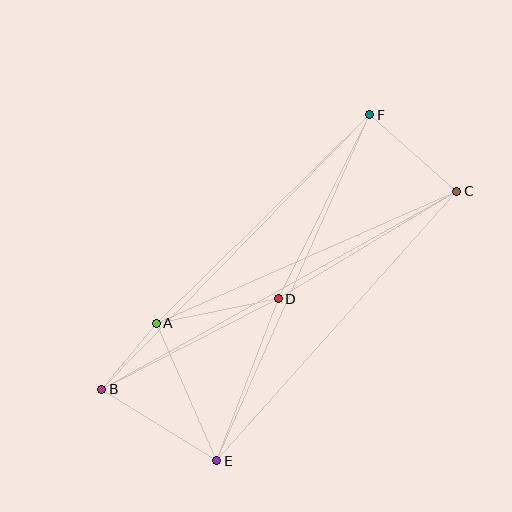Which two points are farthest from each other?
Points B and C are farthest from each other.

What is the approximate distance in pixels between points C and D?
The distance between C and D is approximately 208 pixels.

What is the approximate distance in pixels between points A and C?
The distance between A and C is approximately 329 pixels.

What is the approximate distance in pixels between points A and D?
The distance between A and D is approximately 125 pixels.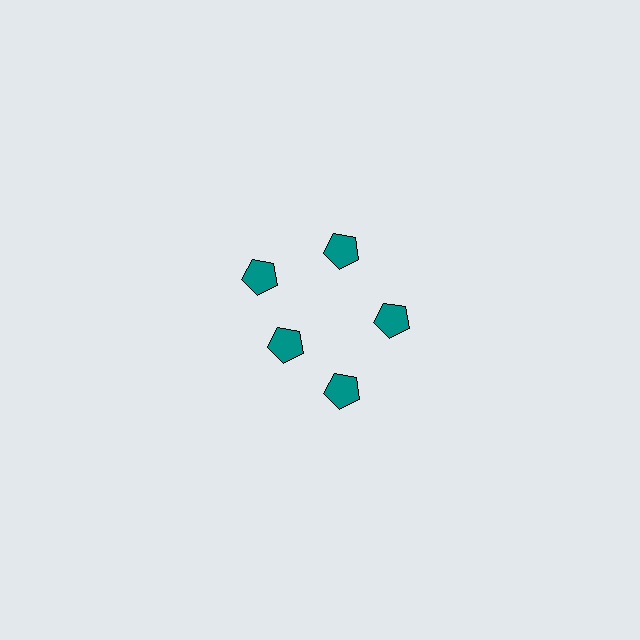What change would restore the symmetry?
The symmetry would be restored by moving it outward, back onto the ring so that all 5 pentagons sit at equal angles and equal distance from the center.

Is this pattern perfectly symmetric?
No. The 5 teal pentagons are arranged in a ring, but one element near the 8 o'clock position is pulled inward toward the center, breaking the 5-fold rotational symmetry.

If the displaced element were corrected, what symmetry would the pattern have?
It would have 5-fold rotational symmetry — the pattern would map onto itself every 72 degrees.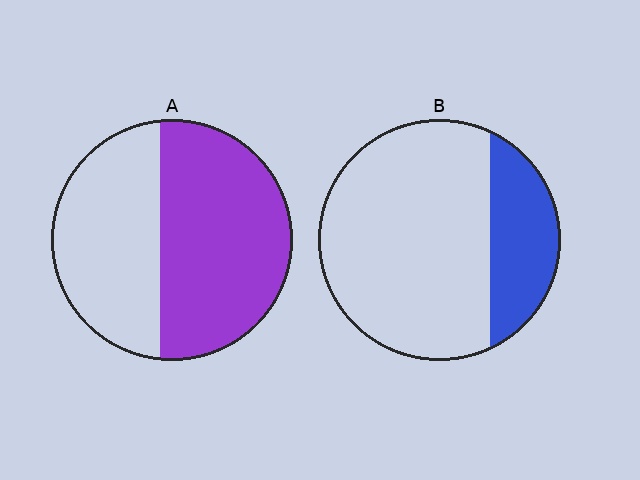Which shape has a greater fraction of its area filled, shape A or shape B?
Shape A.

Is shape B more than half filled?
No.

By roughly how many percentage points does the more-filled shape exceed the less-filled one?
By roughly 30 percentage points (A over B).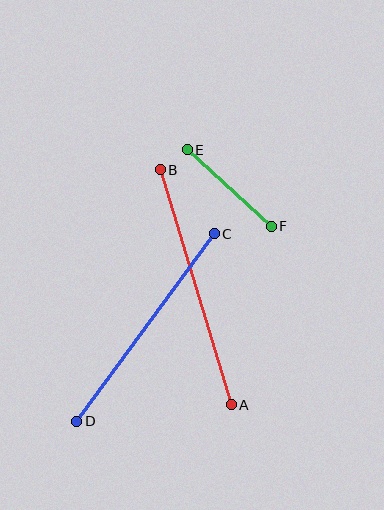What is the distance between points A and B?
The distance is approximately 245 pixels.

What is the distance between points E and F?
The distance is approximately 114 pixels.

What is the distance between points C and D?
The distance is approximately 233 pixels.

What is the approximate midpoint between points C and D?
The midpoint is at approximately (145, 327) pixels.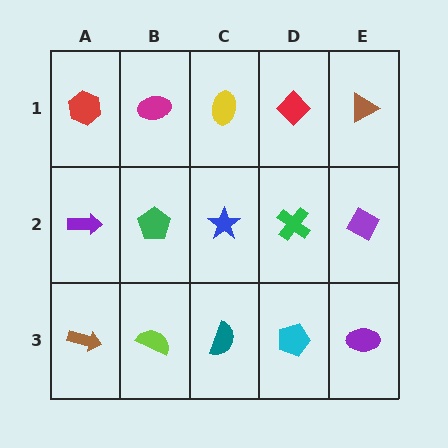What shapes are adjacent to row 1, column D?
A green cross (row 2, column D), a yellow ellipse (row 1, column C), a brown triangle (row 1, column E).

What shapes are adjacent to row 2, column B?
A magenta ellipse (row 1, column B), a lime semicircle (row 3, column B), a purple arrow (row 2, column A), a blue star (row 2, column C).